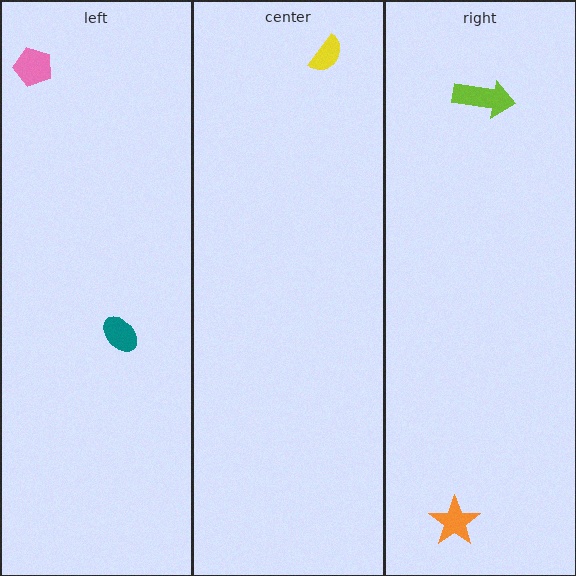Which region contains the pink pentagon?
The left region.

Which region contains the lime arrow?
The right region.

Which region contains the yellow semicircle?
The center region.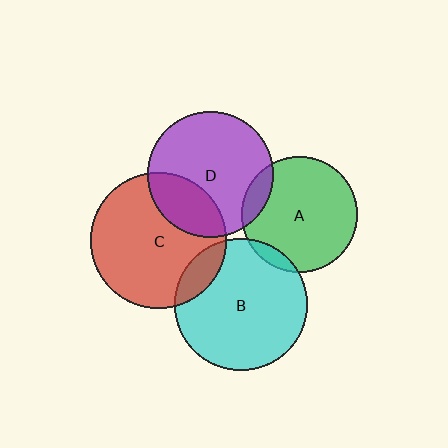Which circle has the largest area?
Circle C (red).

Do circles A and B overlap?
Yes.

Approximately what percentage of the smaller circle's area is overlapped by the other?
Approximately 5%.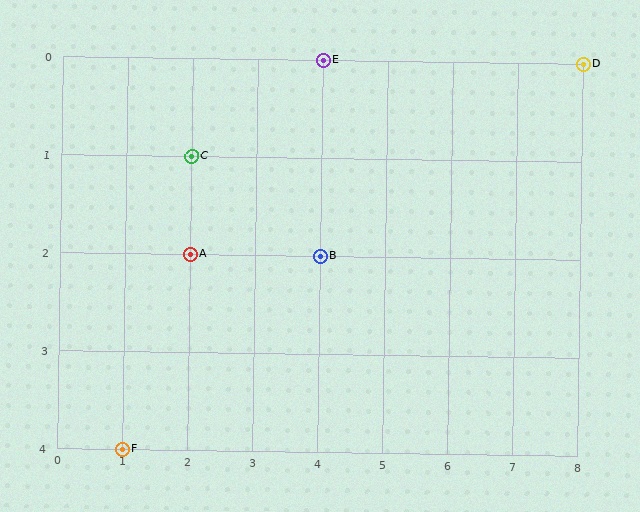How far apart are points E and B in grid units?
Points E and B are 2 rows apart.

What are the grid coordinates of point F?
Point F is at grid coordinates (1, 4).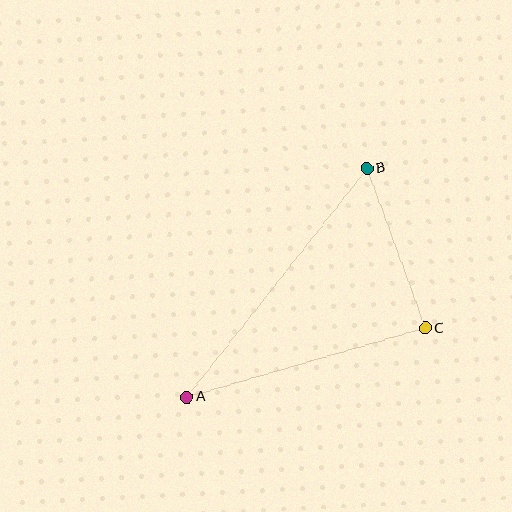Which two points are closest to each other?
Points B and C are closest to each other.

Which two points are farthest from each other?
Points A and B are farthest from each other.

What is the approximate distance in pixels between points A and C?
The distance between A and C is approximately 248 pixels.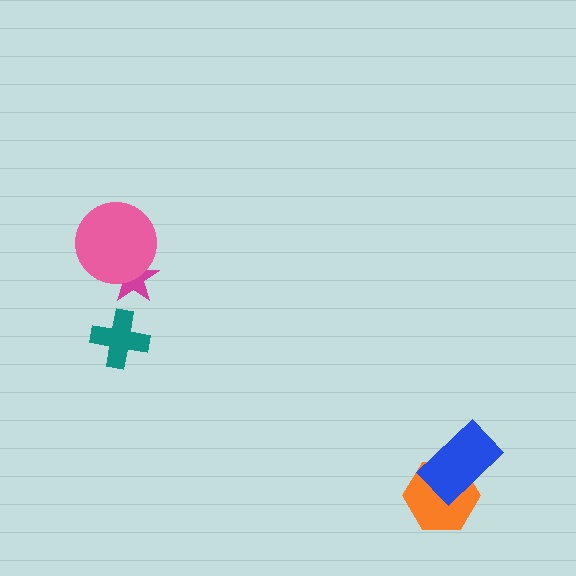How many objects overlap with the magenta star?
1 object overlaps with the magenta star.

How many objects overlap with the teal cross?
0 objects overlap with the teal cross.